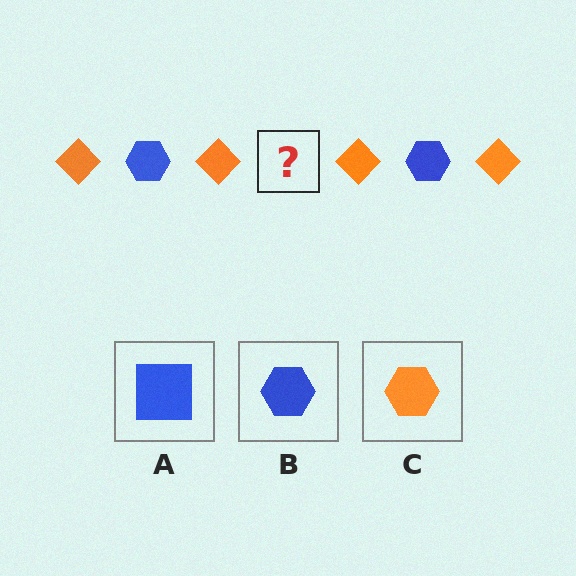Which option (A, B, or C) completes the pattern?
B.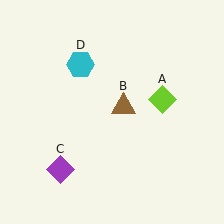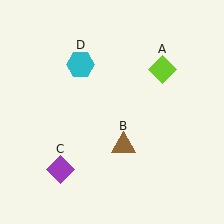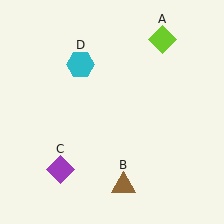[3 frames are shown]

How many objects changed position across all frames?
2 objects changed position: lime diamond (object A), brown triangle (object B).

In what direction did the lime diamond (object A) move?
The lime diamond (object A) moved up.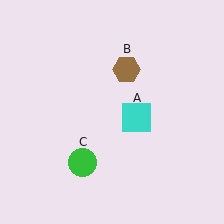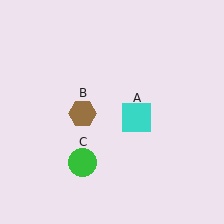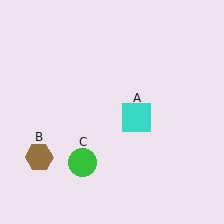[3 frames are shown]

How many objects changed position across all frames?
1 object changed position: brown hexagon (object B).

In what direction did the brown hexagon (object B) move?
The brown hexagon (object B) moved down and to the left.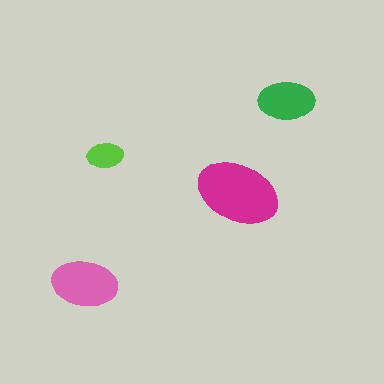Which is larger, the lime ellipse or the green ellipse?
The green one.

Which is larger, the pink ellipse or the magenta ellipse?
The magenta one.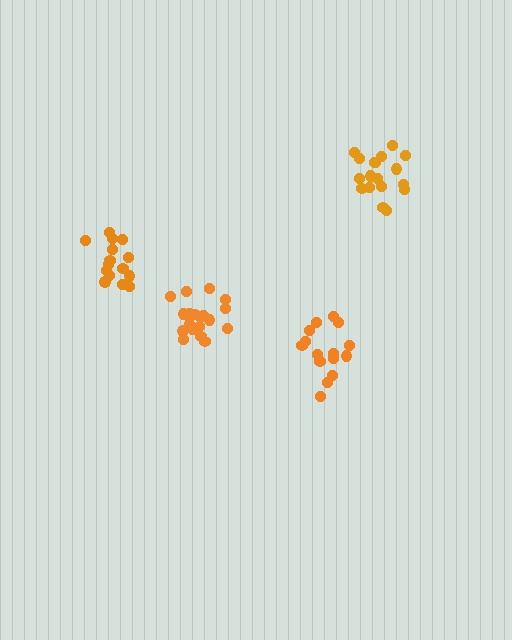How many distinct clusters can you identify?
There are 4 distinct clusters.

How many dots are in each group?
Group 1: 15 dots, Group 2: 15 dots, Group 3: 18 dots, Group 4: 20 dots (68 total).